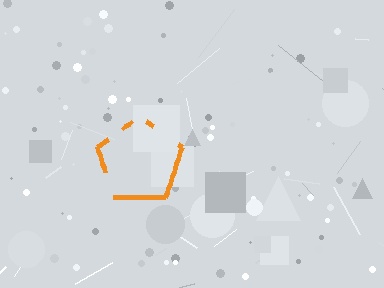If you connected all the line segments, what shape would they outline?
They would outline a pentagon.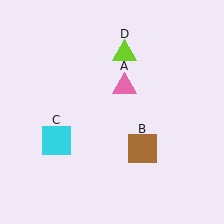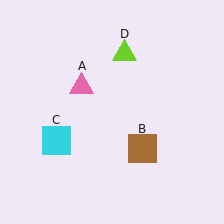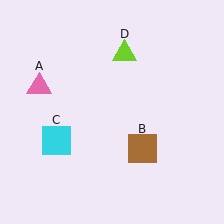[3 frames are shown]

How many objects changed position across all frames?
1 object changed position: pink triangle (object A).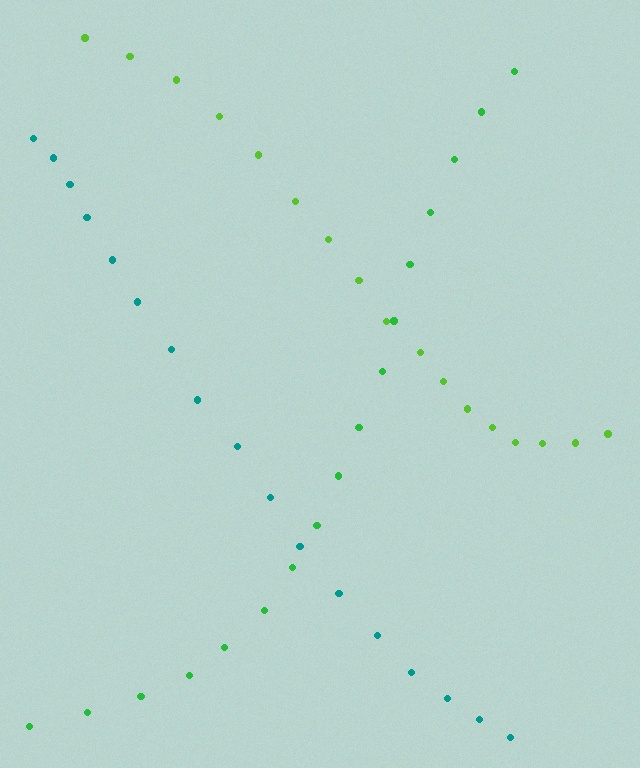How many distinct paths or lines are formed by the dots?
There are 3 distinct paths.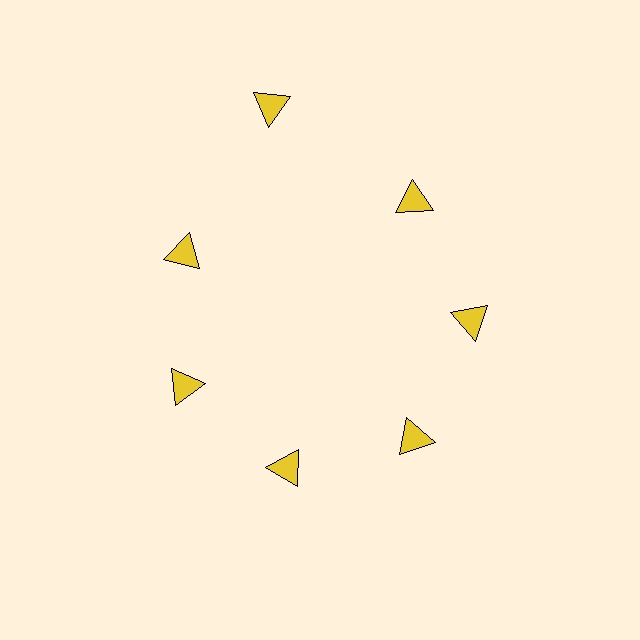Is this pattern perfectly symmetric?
No. The 7 yellow triangles are arranged in a ring, but one element near the 12 o'clock position is pushed outward from the center, breaking the 7-fold rotational symmetry.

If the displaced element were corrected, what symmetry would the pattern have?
It would have 7-fold rotational symmetry — the pattern would map onto itself every 51 degrees.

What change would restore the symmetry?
The symmetry would be restored by moving it inward, back onto the ring so that all 7 triangles sit at equal angles and equal distance from the center.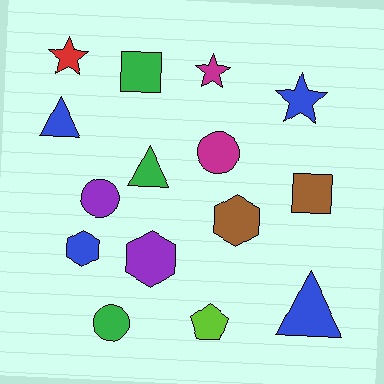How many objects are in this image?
There are 15 objects.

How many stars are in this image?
There are 3 stars.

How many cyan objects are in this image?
There are no cyan objects.